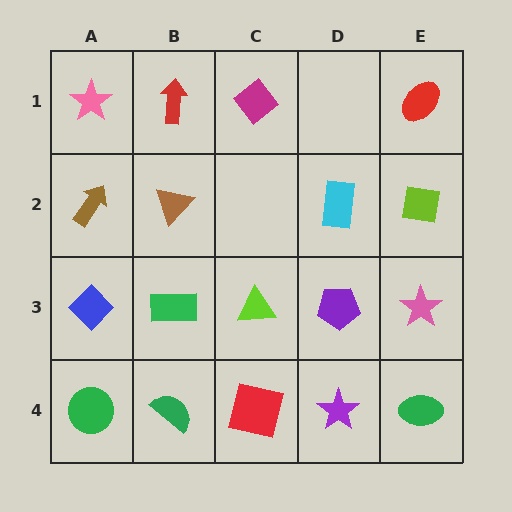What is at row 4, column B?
A green semicircle.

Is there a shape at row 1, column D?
No, that cell is empty.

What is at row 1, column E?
A red ellipse.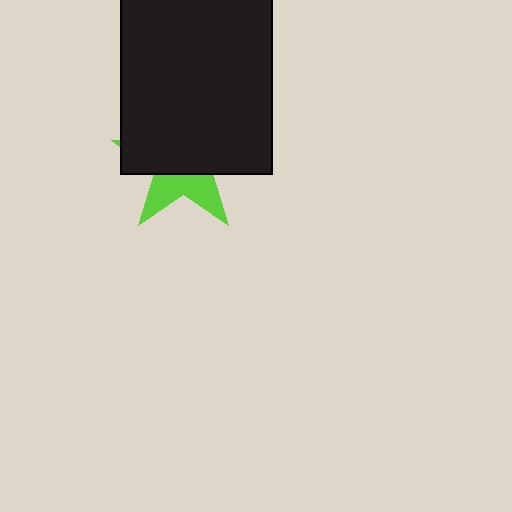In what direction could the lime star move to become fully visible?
The lime star could move down. That would shift it out from behind the black rectangle entirely.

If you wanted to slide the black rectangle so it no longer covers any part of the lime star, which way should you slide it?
Slide it up — that is the most direct way to separate the two shapes.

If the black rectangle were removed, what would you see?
You would see the complete lime star.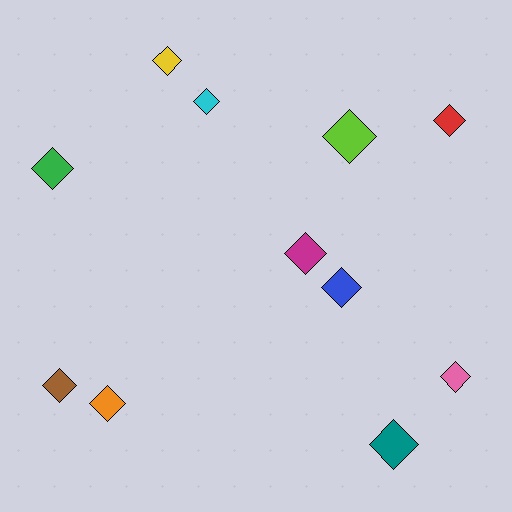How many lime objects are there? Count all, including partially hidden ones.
There is 1 lime object.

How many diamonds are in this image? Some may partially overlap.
There are 11 diamonds.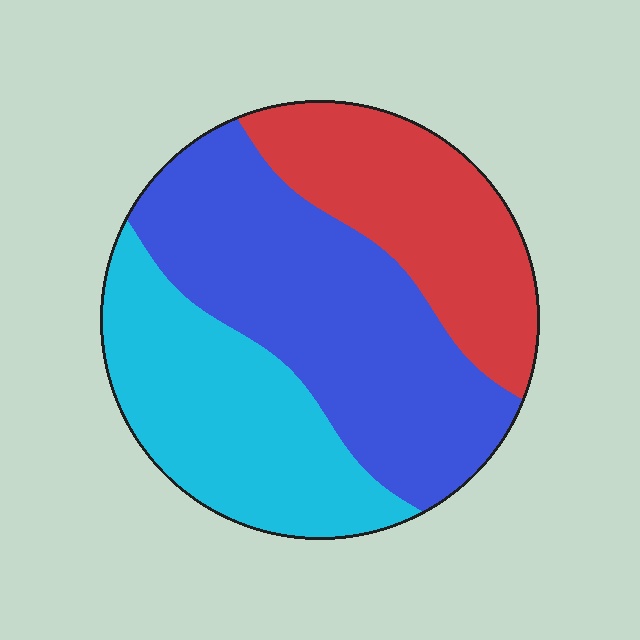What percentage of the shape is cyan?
Cyan takes up about one third (1/3) of the shape.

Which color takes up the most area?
Blue, at roughly 45%.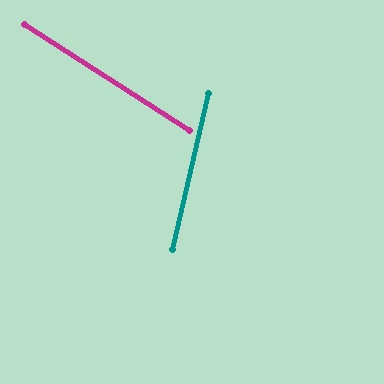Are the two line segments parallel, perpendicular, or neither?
Neither parallel nor perpendicular — they differ by about 70°.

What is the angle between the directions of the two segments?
Approximately 70 degrees.